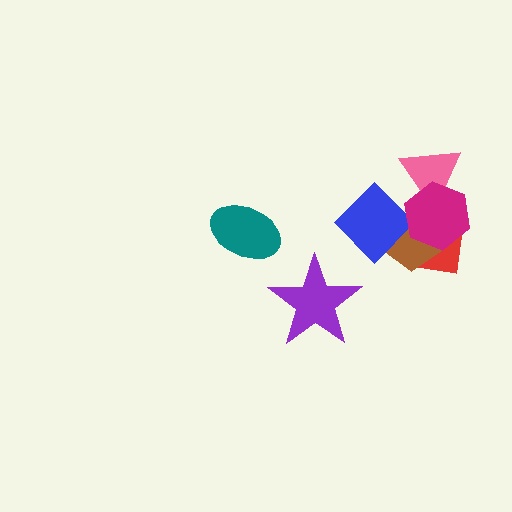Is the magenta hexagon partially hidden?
No, no other shape covers it.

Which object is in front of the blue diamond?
The magenta hexagon is in front of the blue diamond.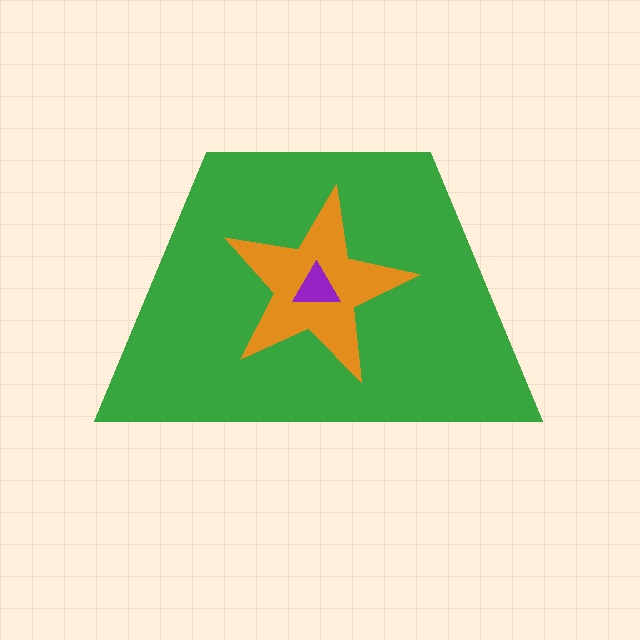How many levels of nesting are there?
3.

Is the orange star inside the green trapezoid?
Yes.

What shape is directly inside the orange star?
The purple triangle.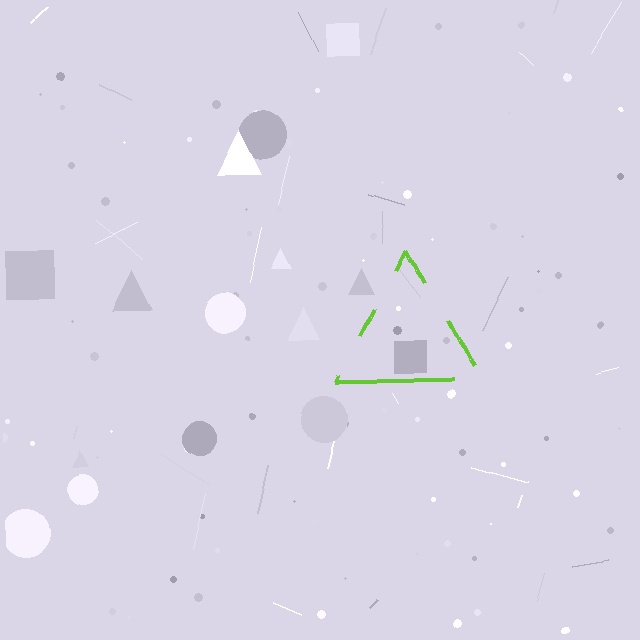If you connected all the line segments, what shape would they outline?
They would outline a triangle.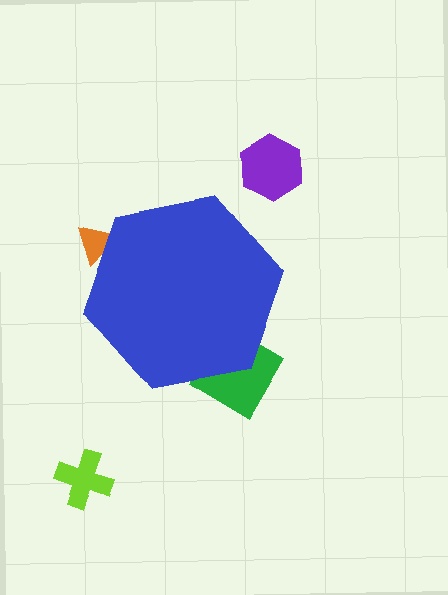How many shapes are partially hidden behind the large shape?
2 shapes are partially hidden.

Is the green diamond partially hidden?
Yes, the green diamond is partially hidden behind the blue hexagon.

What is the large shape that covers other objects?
A blue hexagon.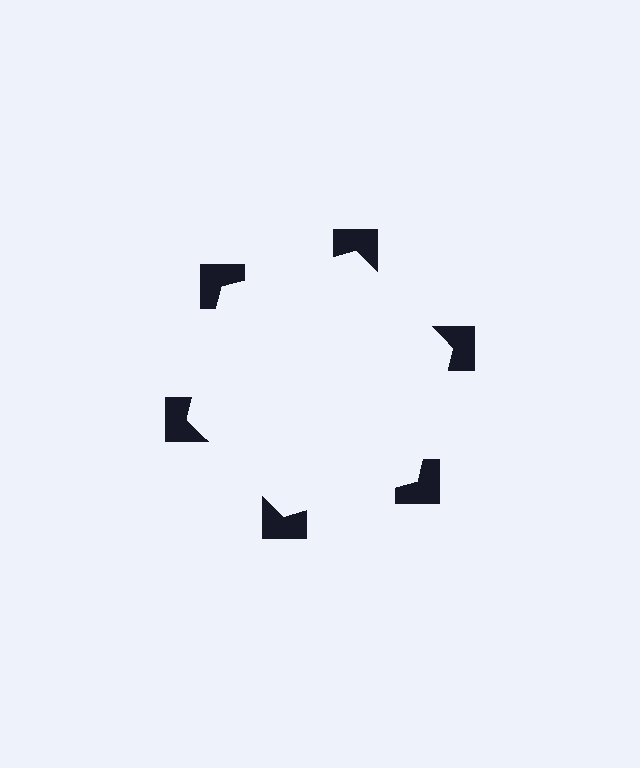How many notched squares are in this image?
There are 6 — one at each vertex of the illusory hexagon.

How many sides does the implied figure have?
6 sides.